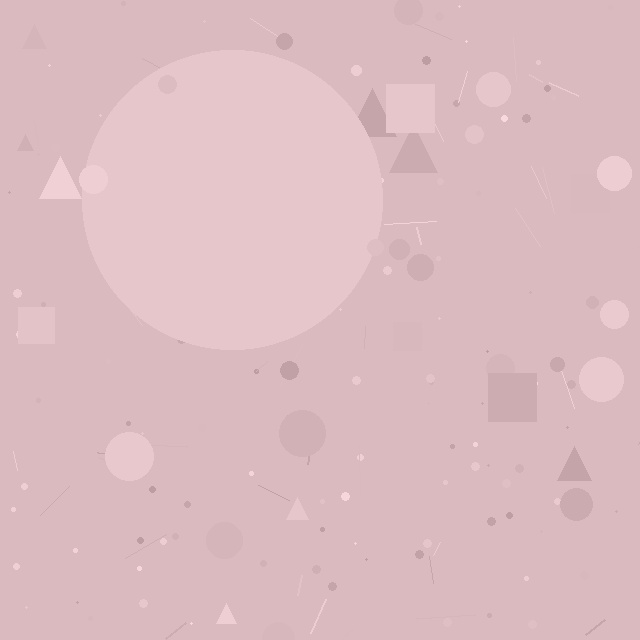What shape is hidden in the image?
A circle is hidden in the image.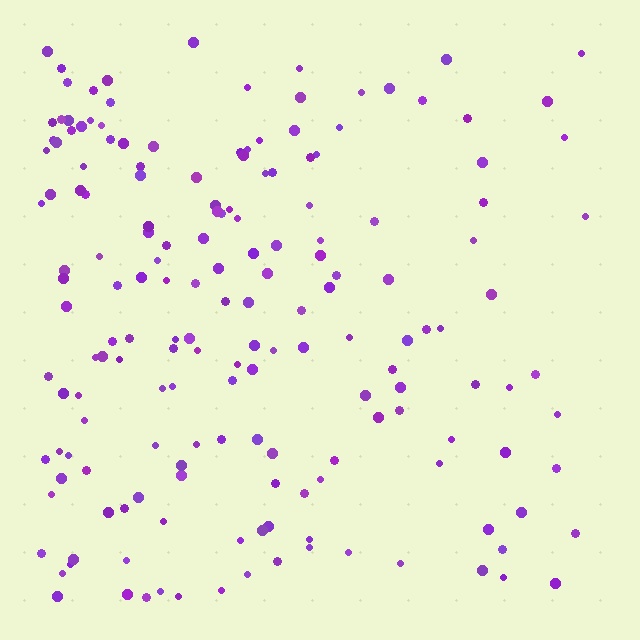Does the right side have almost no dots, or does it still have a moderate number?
Still a moderate number, just noticeably fewer than the left.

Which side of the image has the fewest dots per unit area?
The right.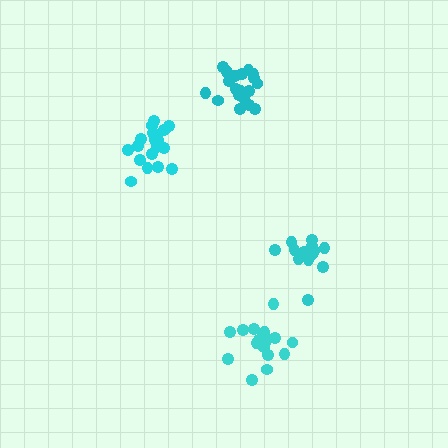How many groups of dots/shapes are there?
There are 4 groups.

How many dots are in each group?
Group 1: 17 dots, Group 2: 20 dots, Group 3: 19 dots, Group 4: 15 dots (71 total).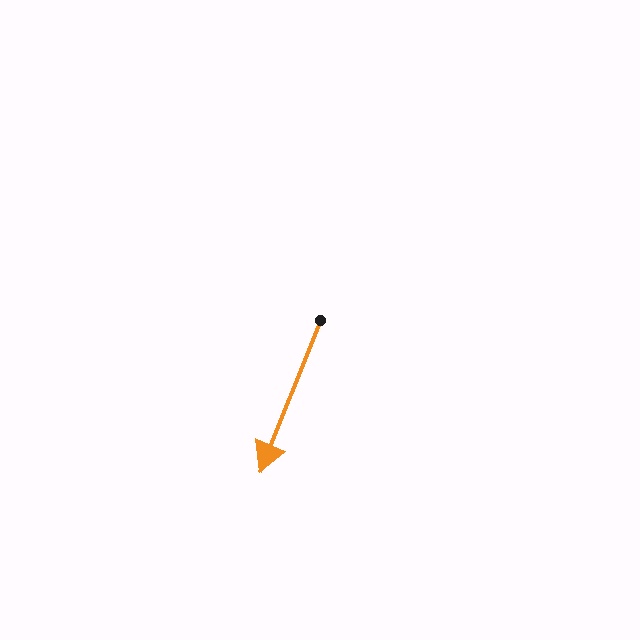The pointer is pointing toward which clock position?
Roughly 7 o'clock.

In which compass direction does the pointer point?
South.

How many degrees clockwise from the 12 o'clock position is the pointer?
Approximately 202 degrees.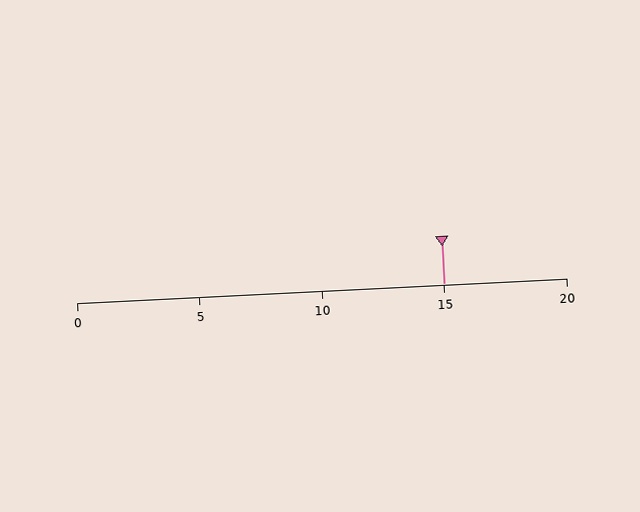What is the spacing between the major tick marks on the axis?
The major ticks are spaced 5 apart.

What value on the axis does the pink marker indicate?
The marker indicates approximately 15.